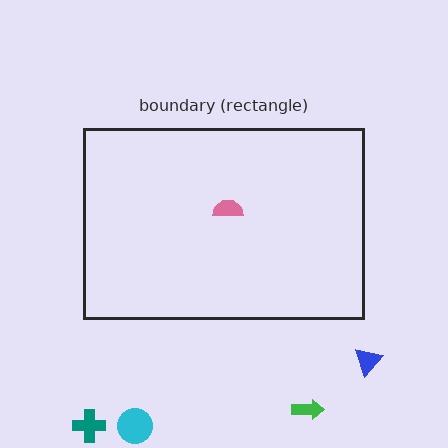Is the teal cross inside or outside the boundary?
Outside.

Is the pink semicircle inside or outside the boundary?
Inside.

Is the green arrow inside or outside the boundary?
Outside.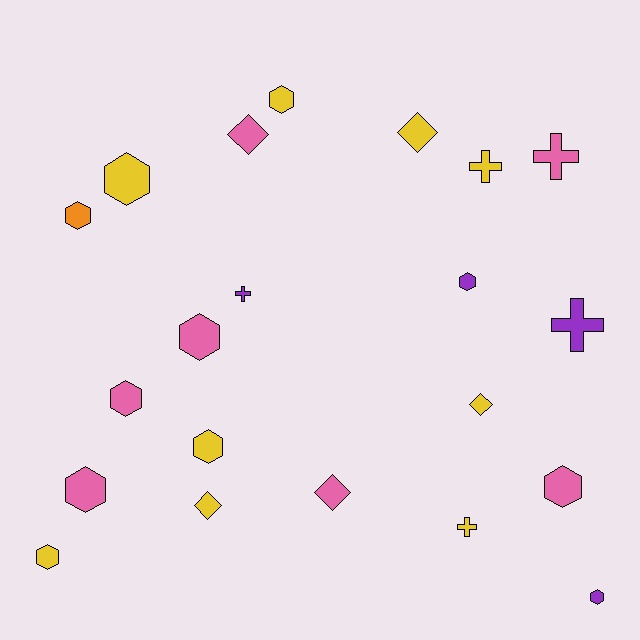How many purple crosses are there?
There are 2 purple crosses.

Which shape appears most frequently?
Hexagon, with 11 objects.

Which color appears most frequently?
Yellow, with 9 objects.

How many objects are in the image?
There are 21 objects.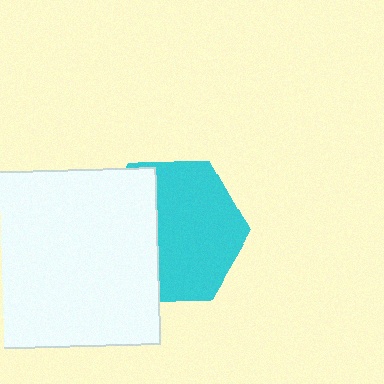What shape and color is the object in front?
The object in front is a white square.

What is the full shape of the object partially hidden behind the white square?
The partially hidden object is a cyan hexagon.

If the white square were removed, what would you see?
You would see the complete cyan hexagon.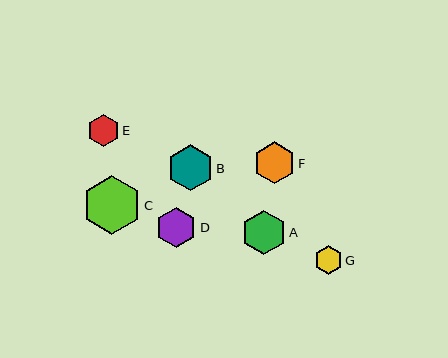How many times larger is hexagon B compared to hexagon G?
Hexagon B is approximately 1.6 times the size of hexagon G.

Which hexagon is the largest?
Hexagon C is the largest with a size of approximately 59 pixels.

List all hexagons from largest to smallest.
From largest to smallest: C, B, A, F, D, E, G.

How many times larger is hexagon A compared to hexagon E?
Hexagon A is approximately 1.4 times the size of hexagon E.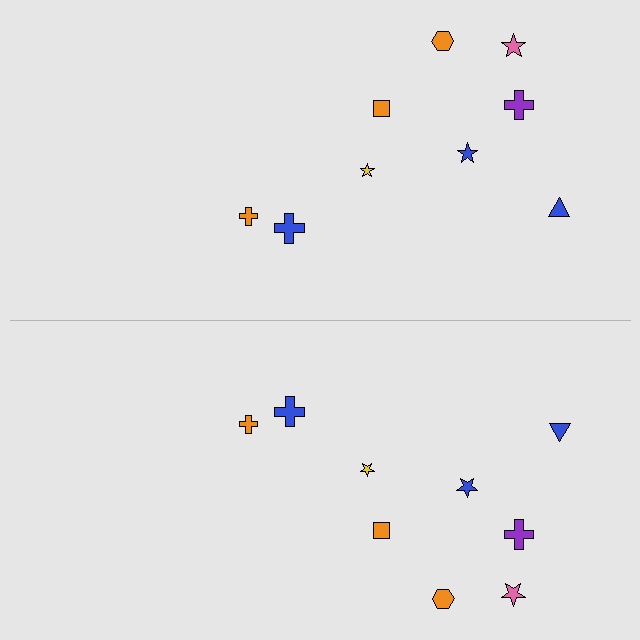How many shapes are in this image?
There are 18 shapes in this image.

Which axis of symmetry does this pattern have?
The pattern has a horizontal axis of symmetry running through the center of the image.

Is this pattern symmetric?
Yes, this pattern has bilateral (reflection) symmetry.